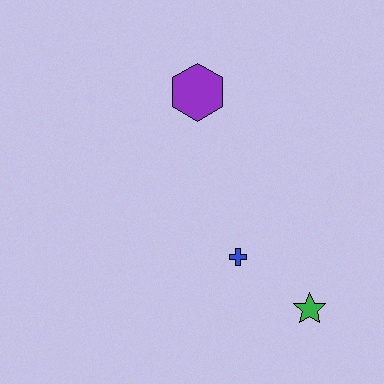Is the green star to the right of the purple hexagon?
Yes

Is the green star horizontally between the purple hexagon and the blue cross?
No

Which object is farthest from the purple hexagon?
The green star is farthest from the purple hexagon.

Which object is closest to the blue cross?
The green star is closest to the blue cross.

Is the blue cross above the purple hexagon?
No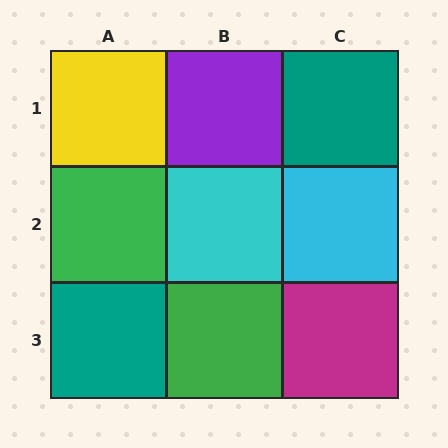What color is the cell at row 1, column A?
Yellow.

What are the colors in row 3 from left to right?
Teal, green, magenta.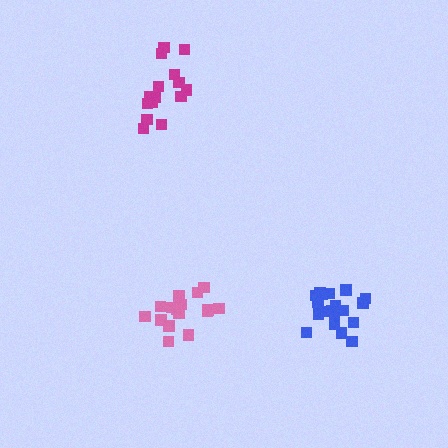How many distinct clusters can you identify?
There are 3 distinct clusters.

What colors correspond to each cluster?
The clusters are colored: pink, blue, magenta.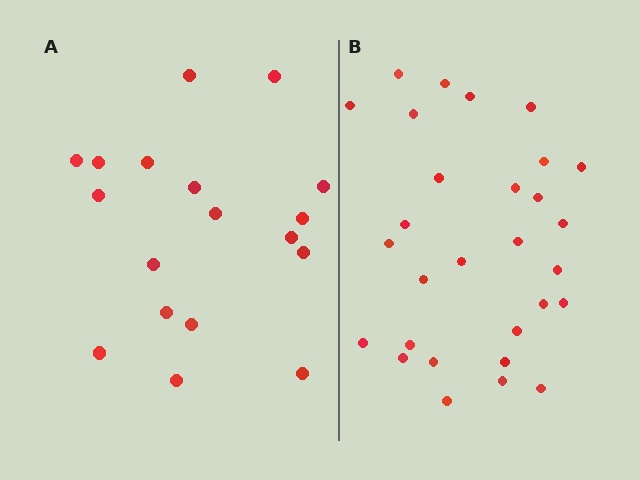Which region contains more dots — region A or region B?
Region B (the right region) has more dots.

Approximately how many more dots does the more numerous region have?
Region B has roughly 12 or so more dots than region A.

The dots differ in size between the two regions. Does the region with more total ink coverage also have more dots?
No. Region A has more total ink coverage because its dots are larger, but region B actually contains more individual dots. Total area can be misleading — the number of items is what matters here.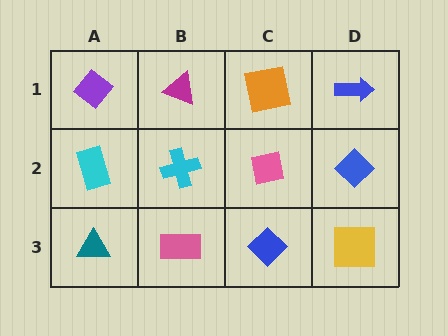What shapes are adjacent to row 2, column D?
A blue arrow (row 1, column D), a yellow square (row 3, column D), a pink square (row 2, column C).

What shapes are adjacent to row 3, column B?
A cyan cross (row 2, column B), a teal triangle (row 3, column A), a blue diamond (row 3, column C).